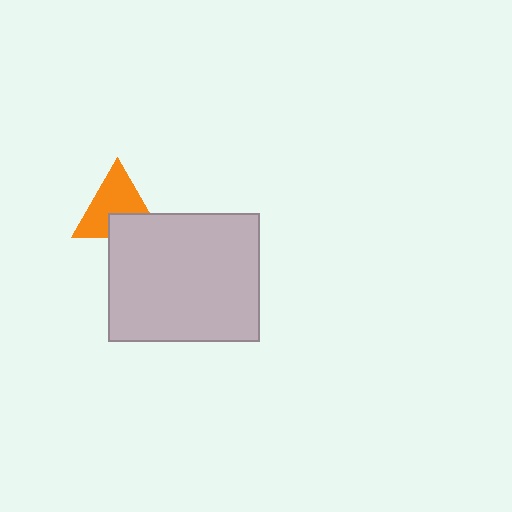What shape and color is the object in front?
The object in front is a light gray rectangle.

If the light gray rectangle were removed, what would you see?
You would see the complete orange triangle.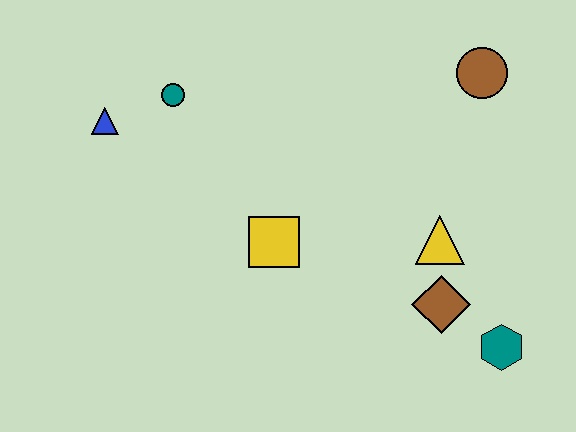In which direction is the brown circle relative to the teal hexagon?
The brown circle is above the teal hexagon.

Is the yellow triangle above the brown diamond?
Yes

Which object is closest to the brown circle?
The yellow triangle is closest to the brown circle.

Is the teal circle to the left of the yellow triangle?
Yes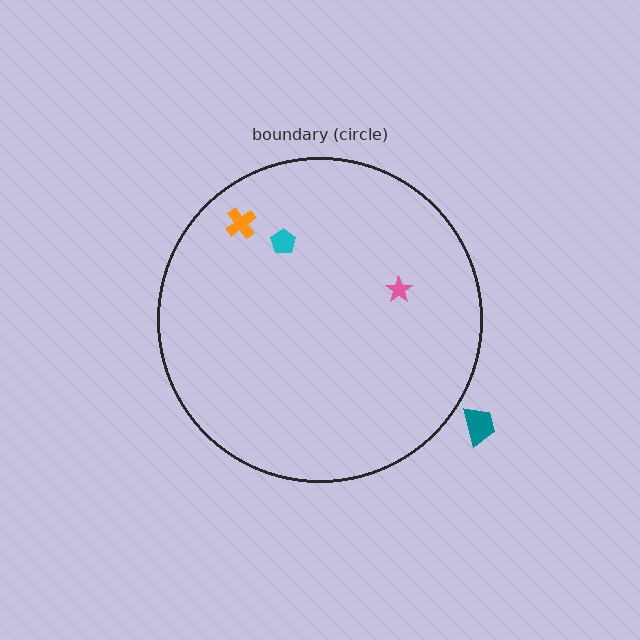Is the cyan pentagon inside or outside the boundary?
Inside.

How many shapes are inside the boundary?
3 inside, 1 outside.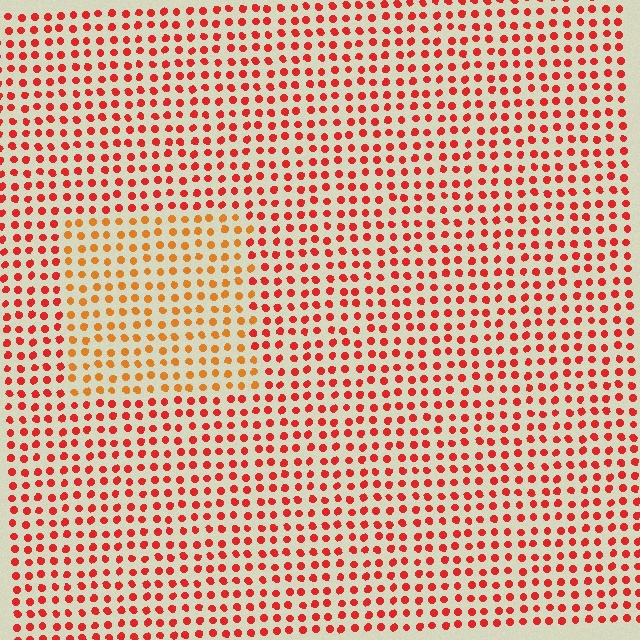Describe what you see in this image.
The image is filled with small red elements in a uniform arrangement. A rectangle-shaped region is visible where the elements are tinted to a slightly different hue, forming a subtle color boundary.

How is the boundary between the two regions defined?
The boundary is defined purely by a slight shift in hue (about 31 degrees). Spacing, size, and orientation are identical on both sides.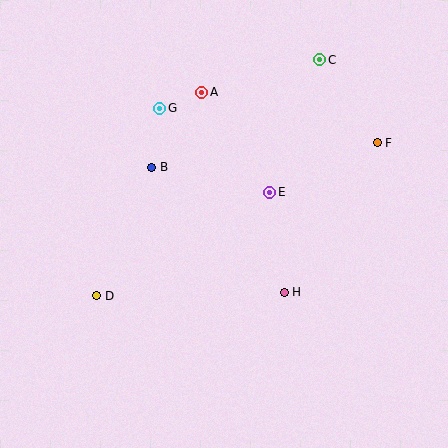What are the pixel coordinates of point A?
Point A is at (202, 92).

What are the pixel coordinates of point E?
Point E is at (270, 192).